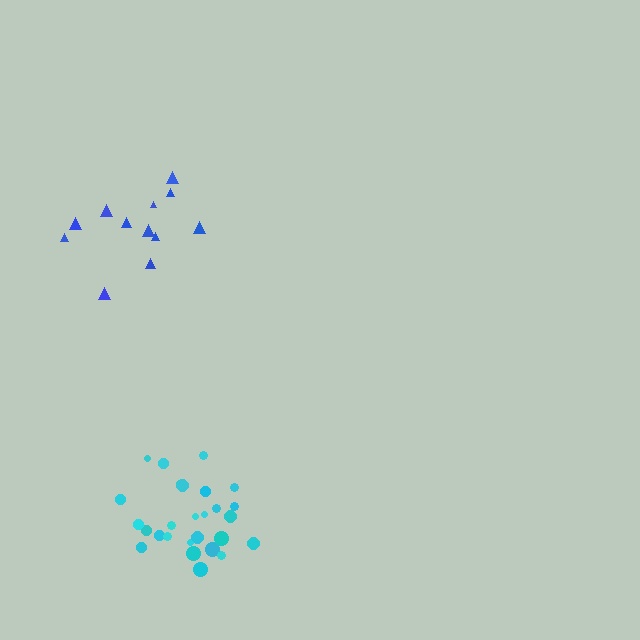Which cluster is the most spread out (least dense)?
Blue.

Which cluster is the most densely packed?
Cyan.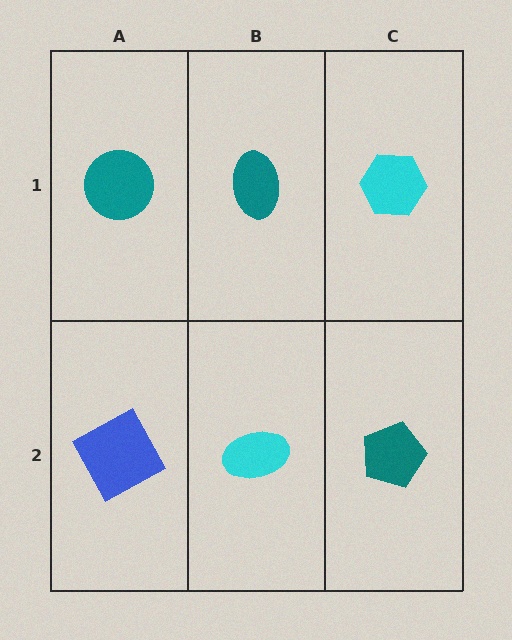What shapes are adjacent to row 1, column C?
A teal pentagon (row 2, column C), a teal ellipse (row 1, column B).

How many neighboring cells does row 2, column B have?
3.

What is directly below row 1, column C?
A teal pentagon.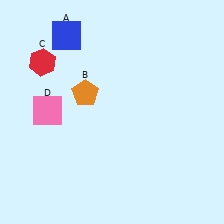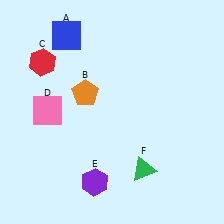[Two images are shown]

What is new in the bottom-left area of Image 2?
A purple hexagon (E) was added in the bottom-left area of Image 2.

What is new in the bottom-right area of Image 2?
A green triangle (F) was added in the bottom-right area of Image 2.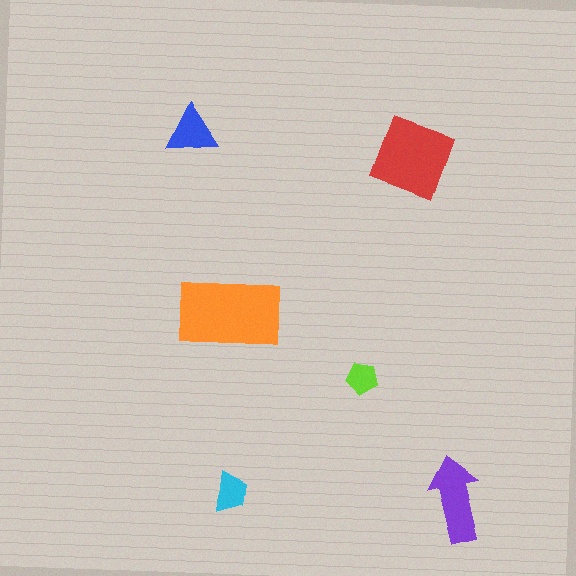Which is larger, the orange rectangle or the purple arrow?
The orange rectangle.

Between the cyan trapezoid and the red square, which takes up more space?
The red square.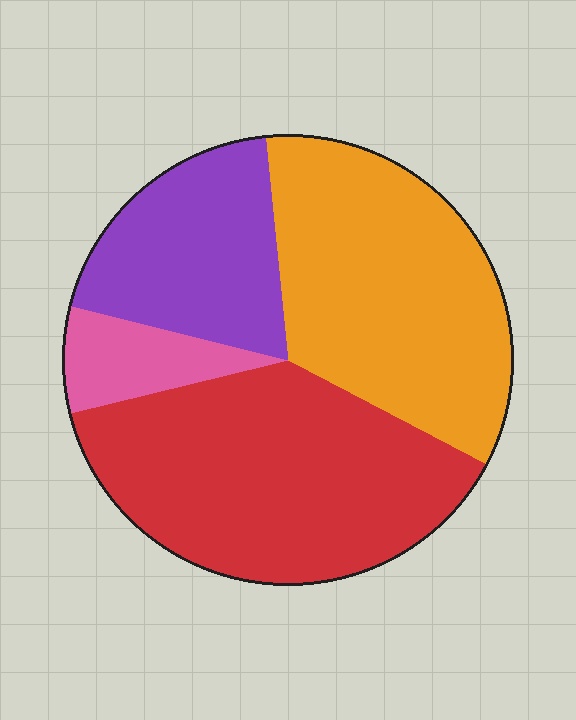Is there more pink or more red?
Red.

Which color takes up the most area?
Red, at roughly 40%.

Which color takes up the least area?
Pink, at roughly 10%.